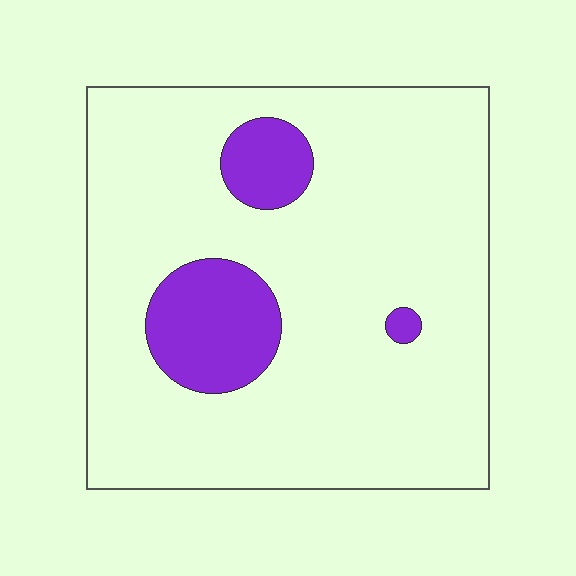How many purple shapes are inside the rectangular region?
3.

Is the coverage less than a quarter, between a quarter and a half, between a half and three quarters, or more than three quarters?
Less than a quarter.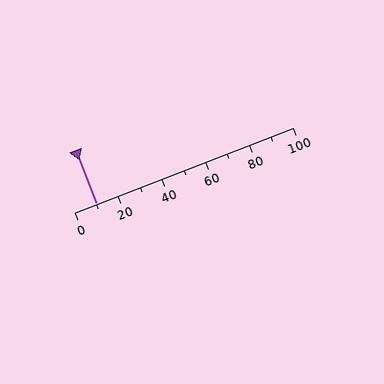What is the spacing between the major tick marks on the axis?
The major ticks are spaced 20 apart.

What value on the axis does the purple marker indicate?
The marker indicates approximately 10.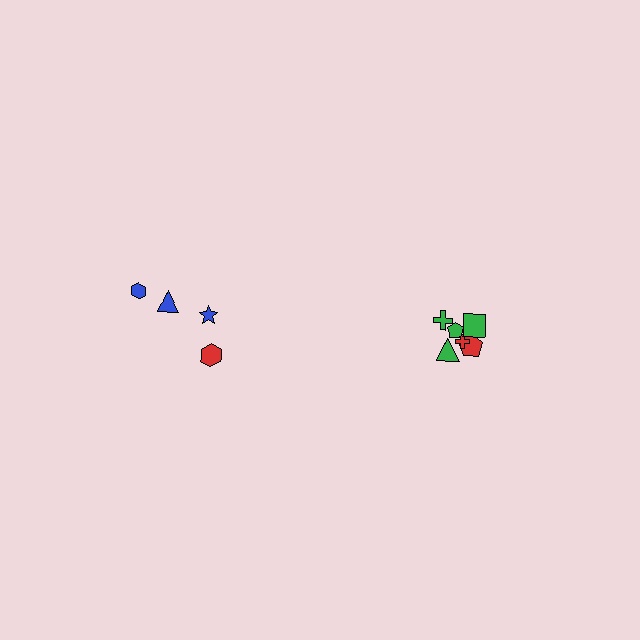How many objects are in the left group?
There are 4 objects.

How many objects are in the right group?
There are 6 objects.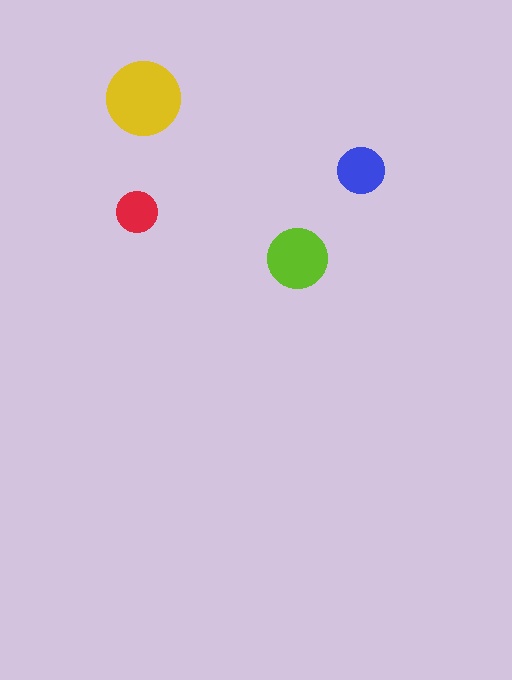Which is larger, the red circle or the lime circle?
The lime one.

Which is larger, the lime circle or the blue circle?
The lime one.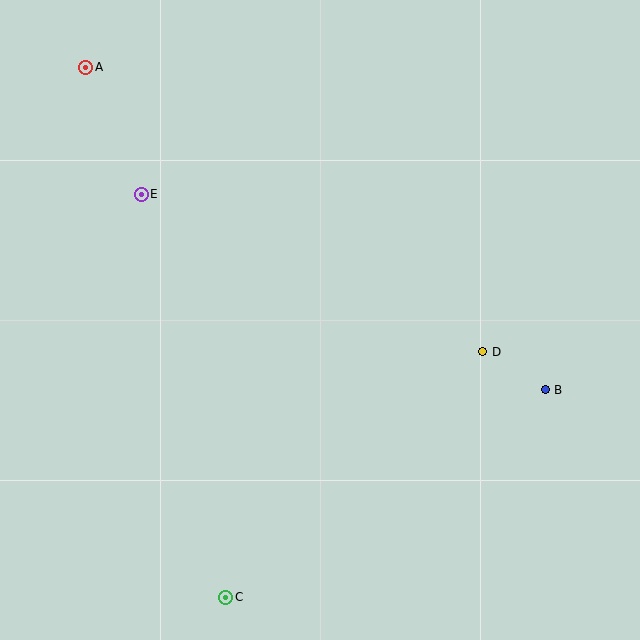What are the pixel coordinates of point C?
Point C is at (226, 597).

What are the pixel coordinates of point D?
Point D is at (483, 352).